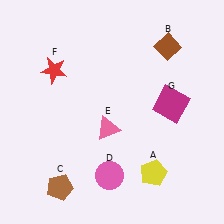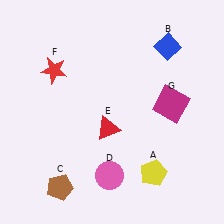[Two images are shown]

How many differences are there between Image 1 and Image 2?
There are 2 differences between the two images.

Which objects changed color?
B changed from brown to blue. E changed from pink to red.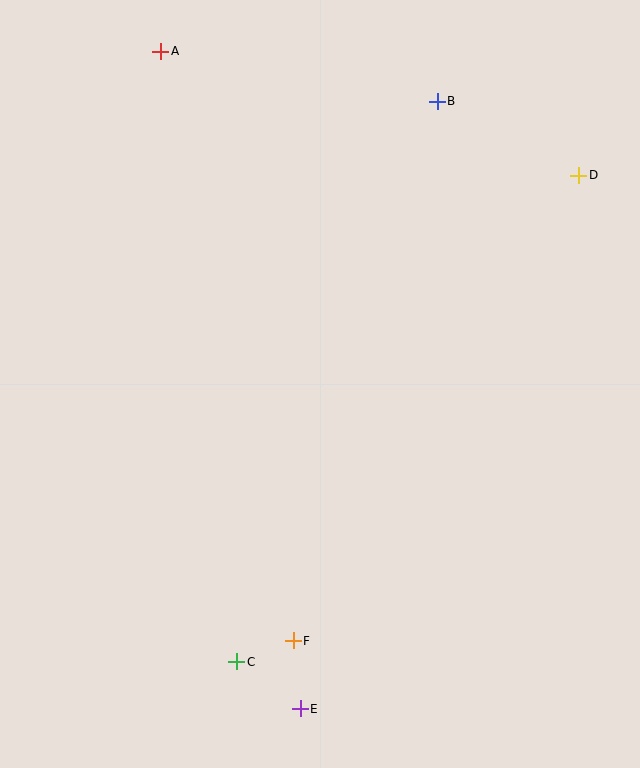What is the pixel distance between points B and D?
The distance between B and D is 159 pixels.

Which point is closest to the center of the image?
Point F at (293, 641) is closest to the center.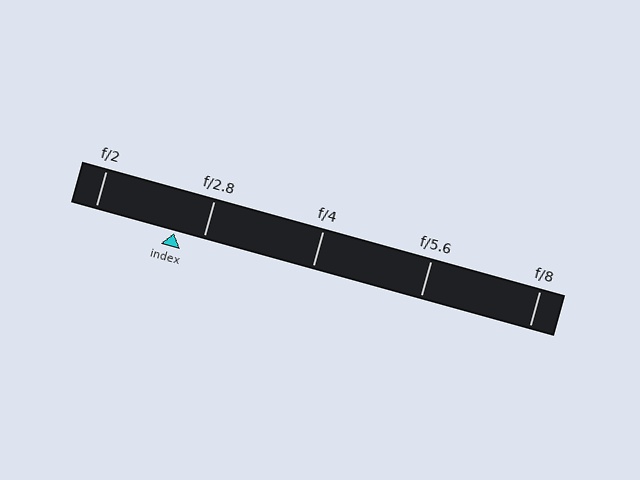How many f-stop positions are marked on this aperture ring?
There are 5 f-stop positions marked.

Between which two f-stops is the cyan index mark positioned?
The index mark is between f/2 and f/2.8.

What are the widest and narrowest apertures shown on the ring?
The widest aperture shown is f/2 and the narrowest is f/8.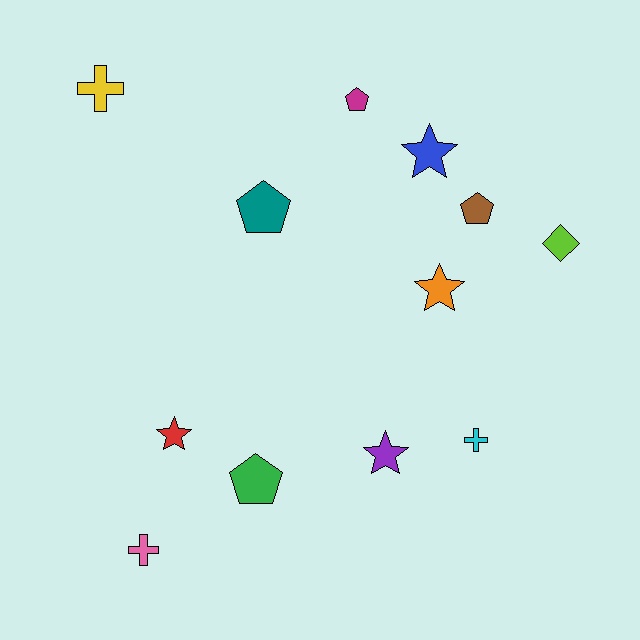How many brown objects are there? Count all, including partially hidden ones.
There is 1 brown object.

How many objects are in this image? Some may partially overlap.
There are 12 objects.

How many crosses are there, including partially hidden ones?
There are 3 crosses.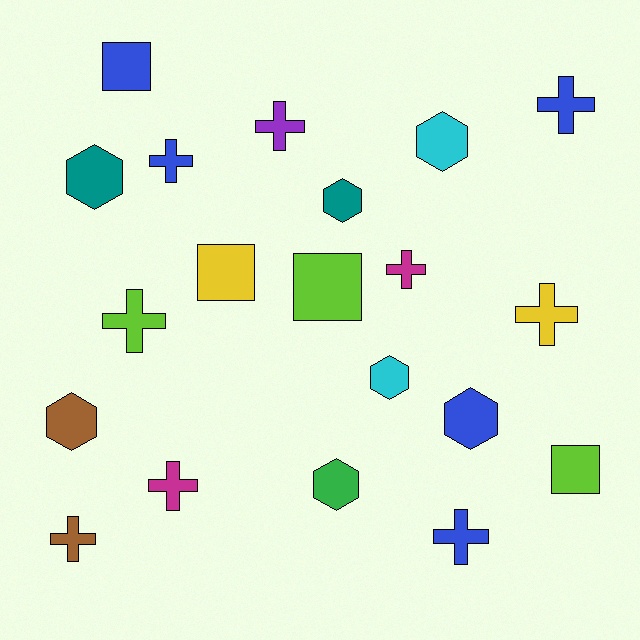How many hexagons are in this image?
There are 7 hexagons.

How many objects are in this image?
There are 20 objects.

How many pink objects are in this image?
There are no pink objects.